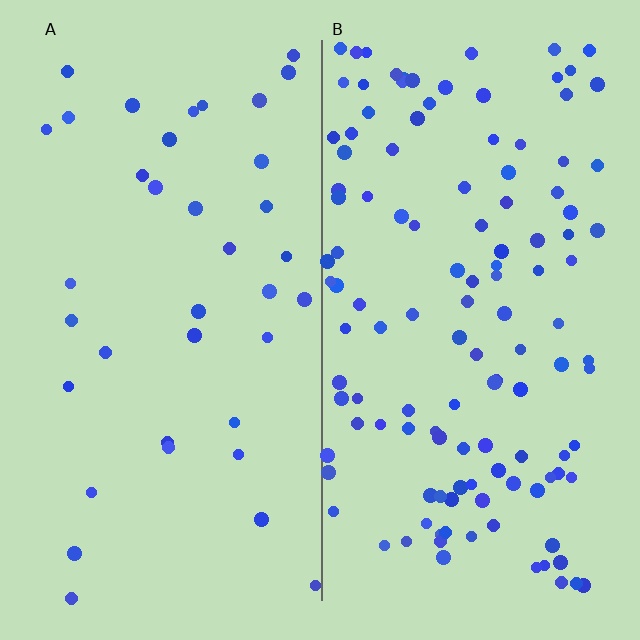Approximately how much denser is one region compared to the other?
Approximately 3.4× — region B over region A.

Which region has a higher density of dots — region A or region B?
B (the right).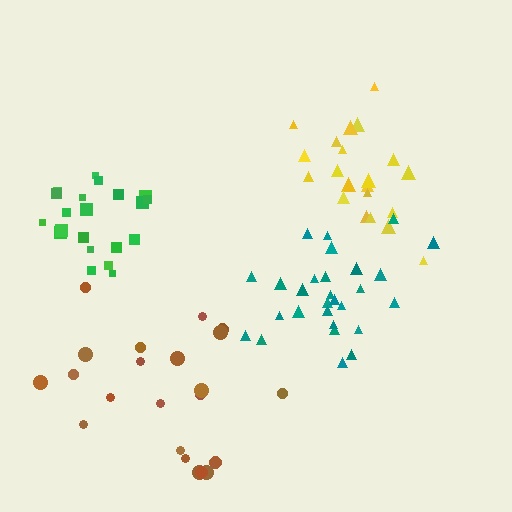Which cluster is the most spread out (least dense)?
Brown.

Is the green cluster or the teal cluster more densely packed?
Green.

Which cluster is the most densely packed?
Green.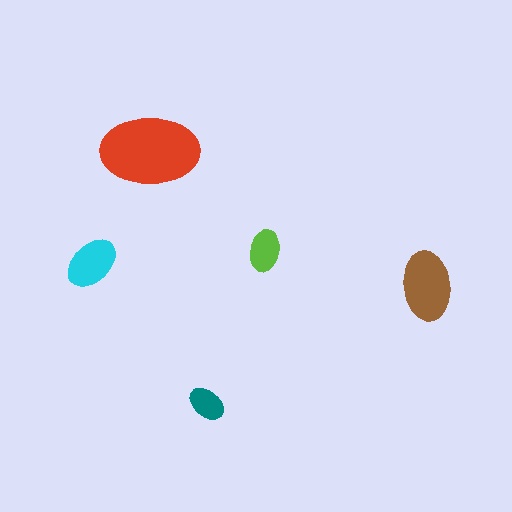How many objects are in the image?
There are 5 objects in the image.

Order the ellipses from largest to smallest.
the red one, the brown one, the cyan one, the lime one, the teal one.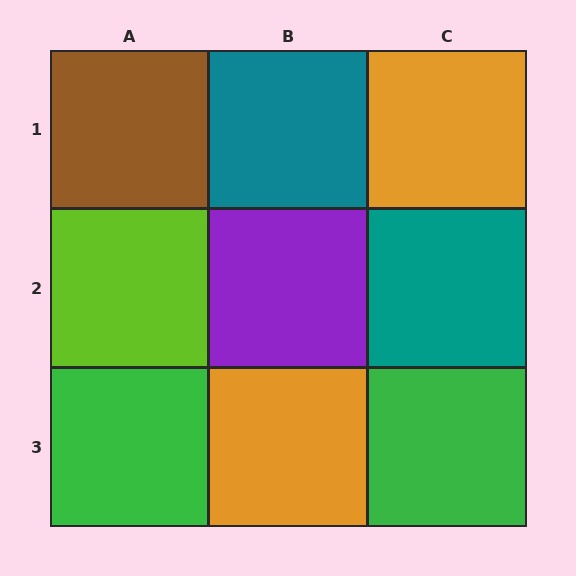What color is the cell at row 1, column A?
Brown.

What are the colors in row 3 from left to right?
Green, orange, green.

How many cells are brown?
1 cell is brown.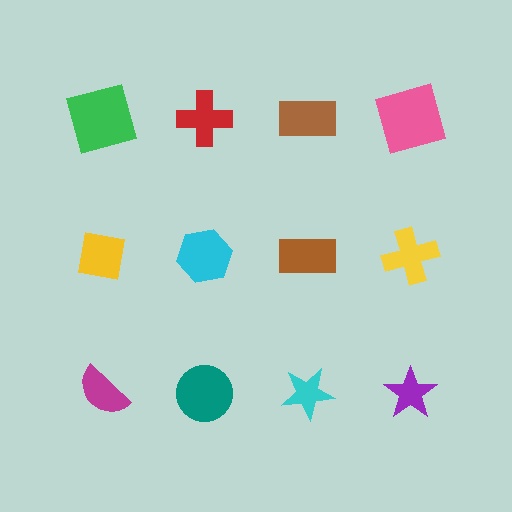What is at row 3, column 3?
A cyan star.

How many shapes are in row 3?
4 shapes.